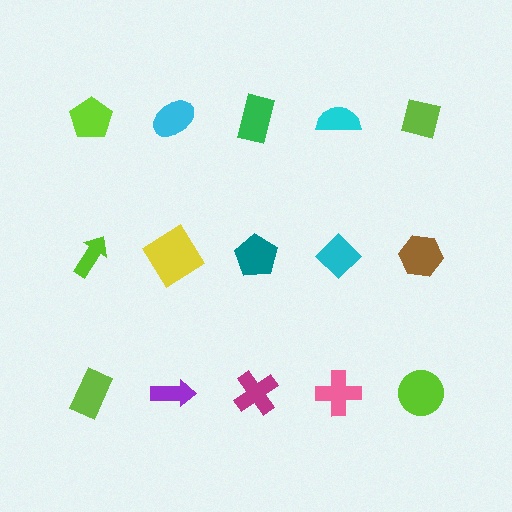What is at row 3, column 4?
A pink cross.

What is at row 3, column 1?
A lime rectangle.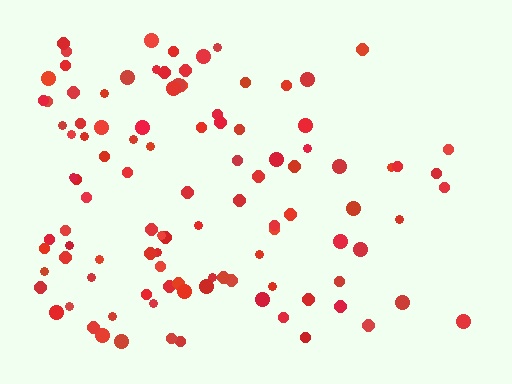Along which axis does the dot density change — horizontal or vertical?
Horizontal.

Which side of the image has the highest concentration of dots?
The left.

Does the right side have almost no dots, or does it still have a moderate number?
Still a moderate number, just noticeably fewer than the left.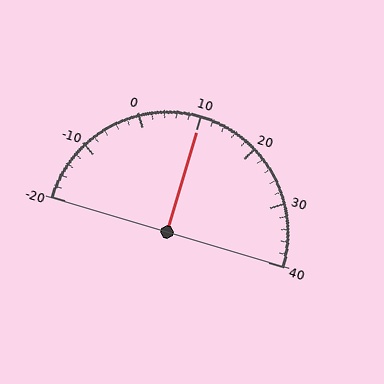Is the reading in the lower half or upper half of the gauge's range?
The reading is in the upper half of the range (-20 to 40).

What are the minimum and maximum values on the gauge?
The gauge ranges from -20 to 40.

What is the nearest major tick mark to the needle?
The nearest major tick mark is 10.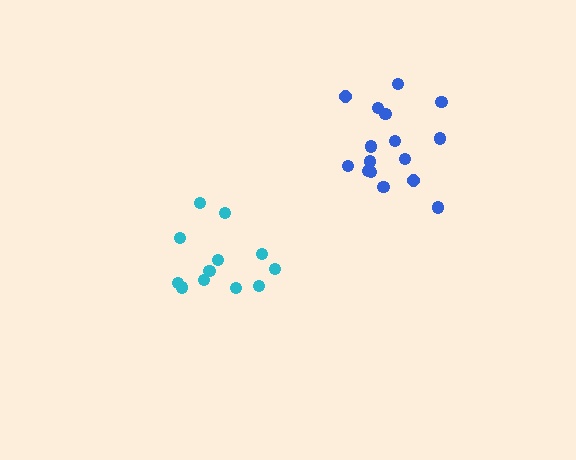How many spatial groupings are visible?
There are 2 spatial groupings.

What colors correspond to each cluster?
The clusters are colored: cyan, blue.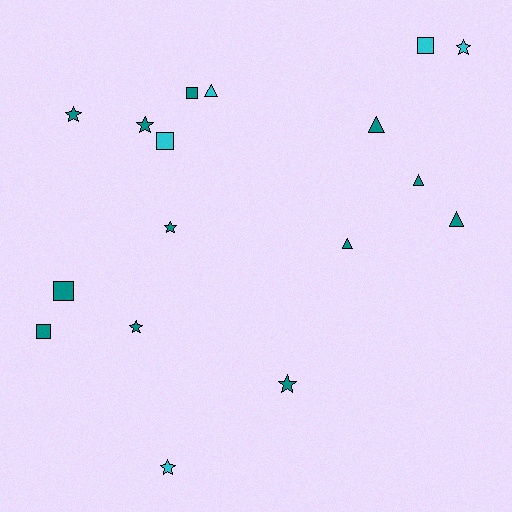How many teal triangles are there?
There are 4 teal triangles.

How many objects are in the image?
There are 17 objects.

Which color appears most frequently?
Teal, with 12 objects.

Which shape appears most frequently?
Star, with 7 objects.